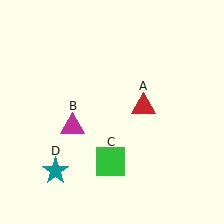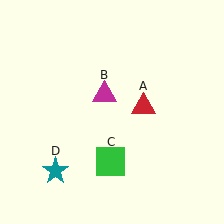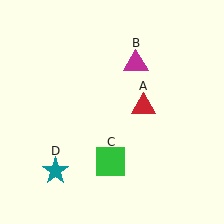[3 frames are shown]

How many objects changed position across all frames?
1 object changed position: magenta triangle (object B).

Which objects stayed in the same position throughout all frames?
Red triangle (object A) and green square (object C) and teal star (object D) remained stationary.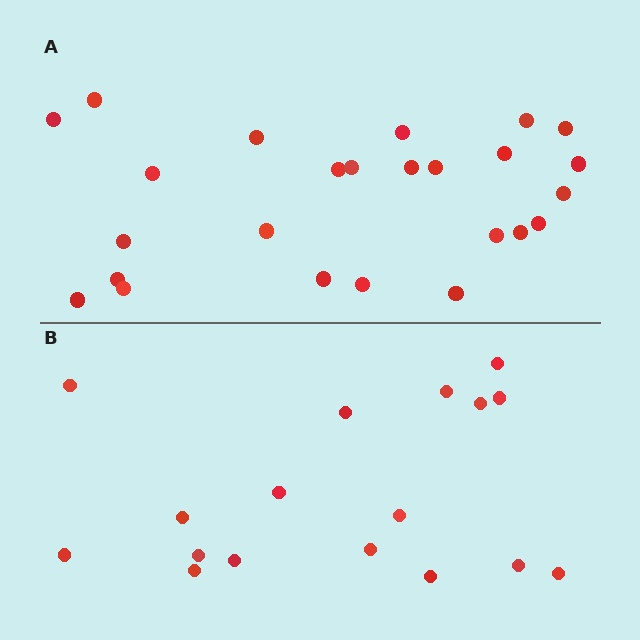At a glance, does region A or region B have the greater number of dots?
Region A (the top region) has more dots.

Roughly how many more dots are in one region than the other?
Region A has roughly 8 or so more dots than region B.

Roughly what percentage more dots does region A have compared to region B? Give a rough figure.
About 45% more.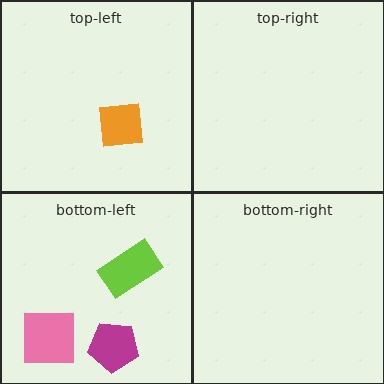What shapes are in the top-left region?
The orange square.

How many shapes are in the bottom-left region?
3.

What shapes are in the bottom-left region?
The lime rectangle, the pink square, the magenta pentagon.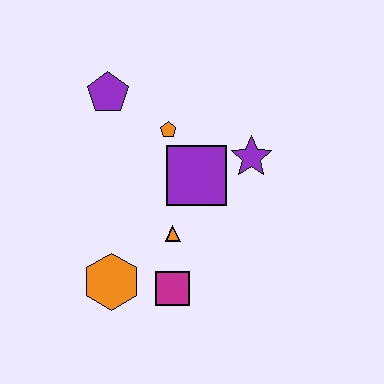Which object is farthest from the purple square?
The orange hexagon is farthest from the purple square.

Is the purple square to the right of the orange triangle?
Yes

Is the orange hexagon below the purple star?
Yes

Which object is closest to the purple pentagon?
The orange pentagon is closest to the purple pentagon.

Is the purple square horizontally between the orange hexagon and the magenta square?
No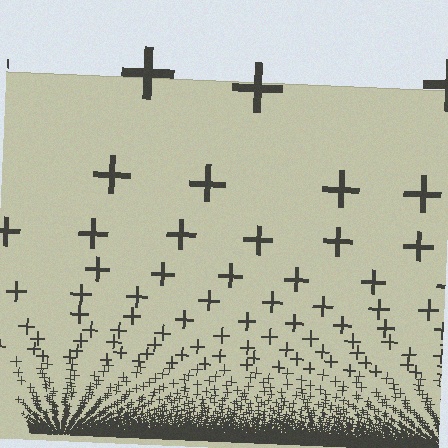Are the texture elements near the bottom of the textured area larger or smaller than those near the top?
Smaller. The gradient is inverted — elements near the bottom are smaller and denser.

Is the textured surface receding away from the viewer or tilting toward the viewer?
The surface appears to tilt toward the viewer. Texture elements get larger and sparser toward the top.